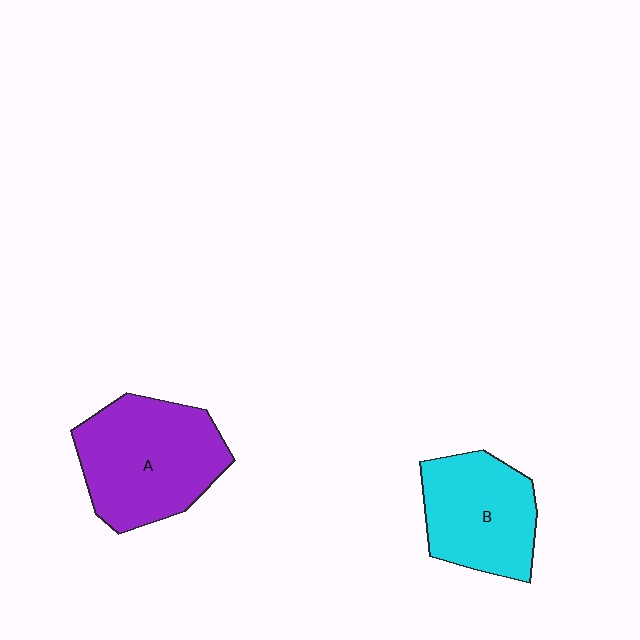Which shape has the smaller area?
Shape B (cyan).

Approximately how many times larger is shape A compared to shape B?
Approximately 1.3 times.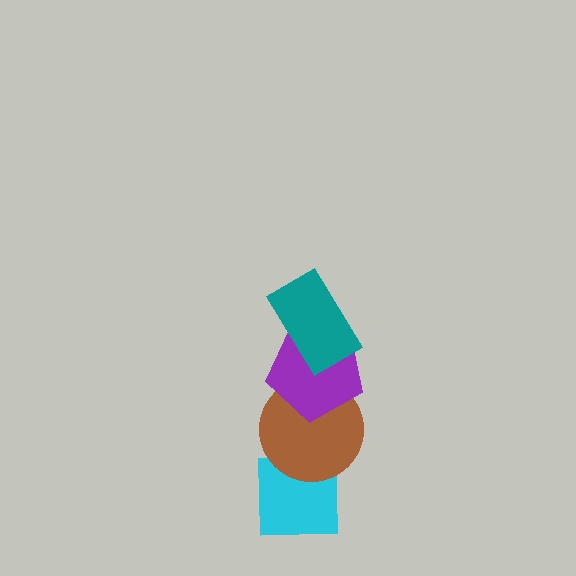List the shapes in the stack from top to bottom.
From top to bottom: the teal rectangle, the purple pentagon, the brown circle, the cyan square.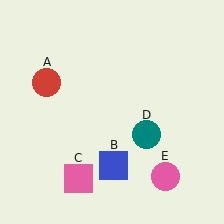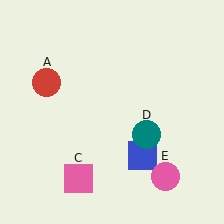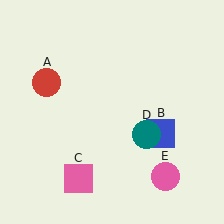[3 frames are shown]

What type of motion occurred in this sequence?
The blue square (object B) rotated counterclockwise around the center of the scene.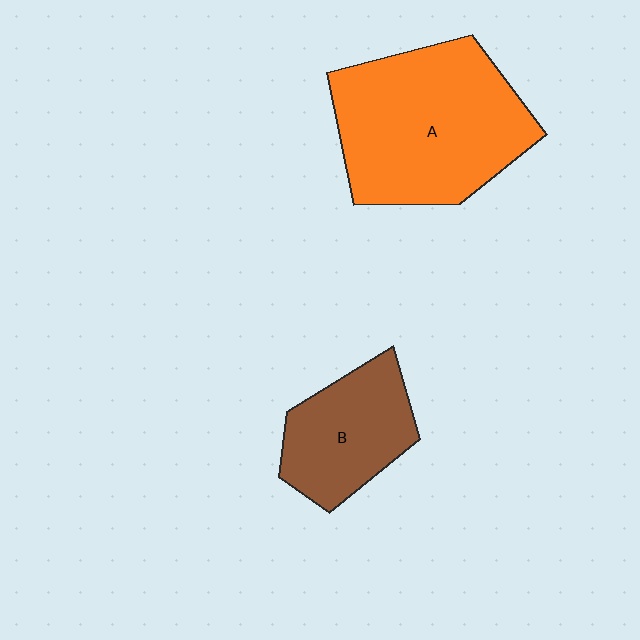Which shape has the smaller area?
Shape B (brown).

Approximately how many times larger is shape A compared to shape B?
Approximately 1.9 times.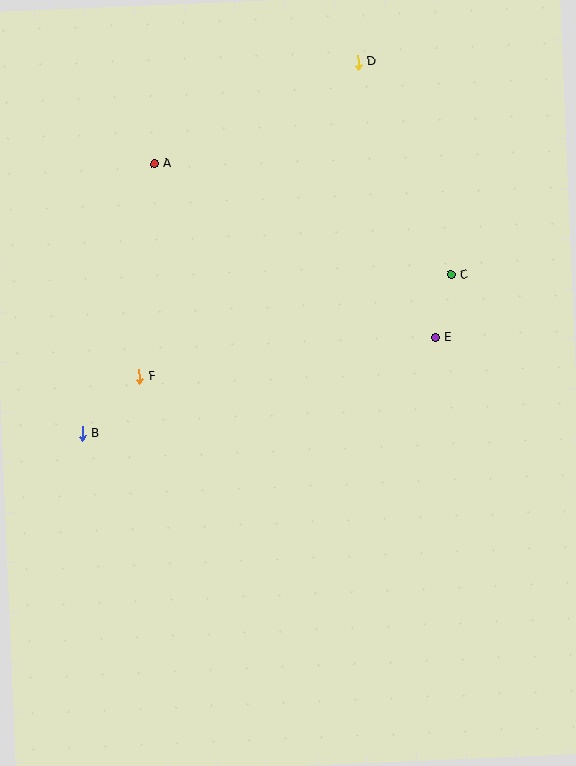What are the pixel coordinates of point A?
Point A is at (154, 164).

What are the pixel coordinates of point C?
Point C is at (451, 275).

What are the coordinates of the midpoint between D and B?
The midpoint between D and B is at (220, 248).